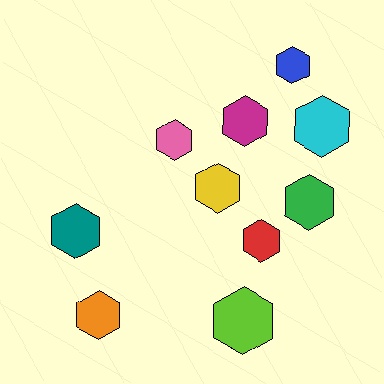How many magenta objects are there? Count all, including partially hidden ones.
There is 1 magenta object.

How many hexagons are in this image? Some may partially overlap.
There are 10 hexagons.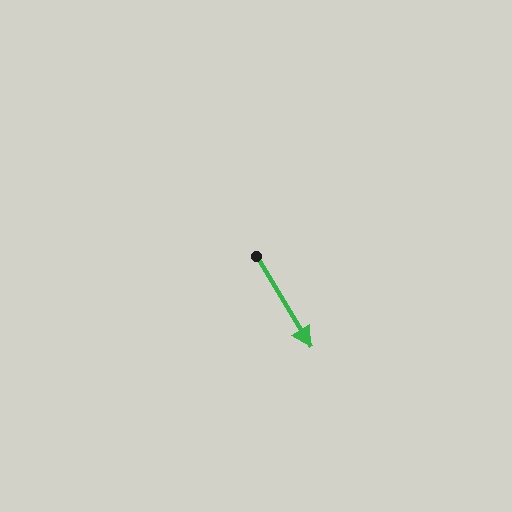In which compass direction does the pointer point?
Southeast.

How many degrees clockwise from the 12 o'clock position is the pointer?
Approximately 149 degrees.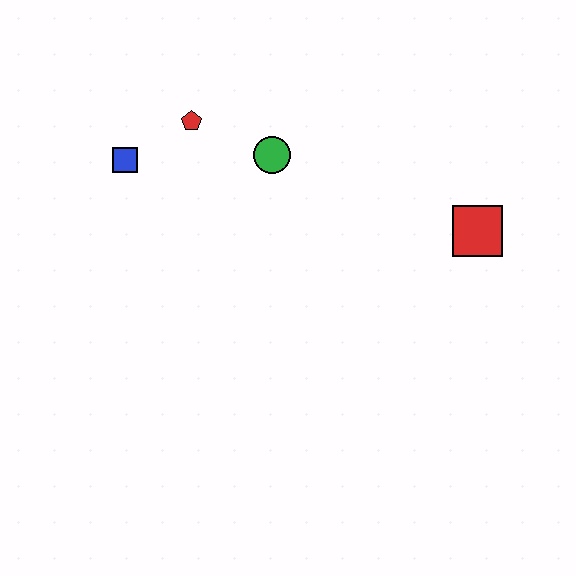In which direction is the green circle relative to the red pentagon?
The green circle is to the right of the red pentagon.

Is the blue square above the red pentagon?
No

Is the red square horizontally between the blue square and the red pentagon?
No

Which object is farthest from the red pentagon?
The red square is farthest from the red pentagon.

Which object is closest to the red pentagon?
The blue square is closest to the red pentagon.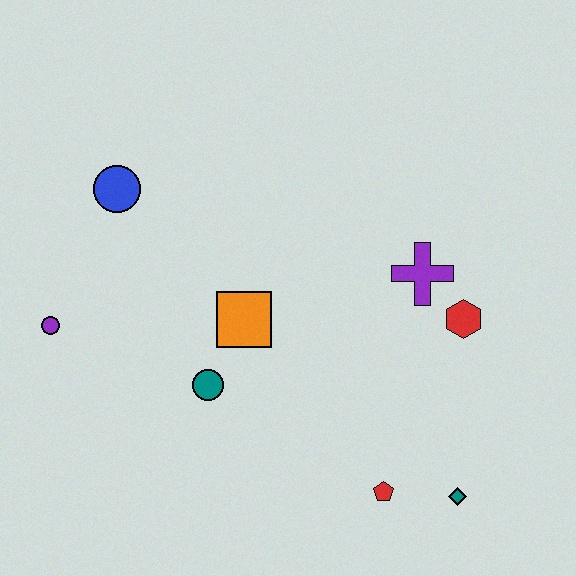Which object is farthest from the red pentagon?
The blue circle is farthest from the red pentagon.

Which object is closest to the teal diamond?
The red pentagon is closest to the teal diamond.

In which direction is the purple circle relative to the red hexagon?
The purple circle is to the left of the red hexagon.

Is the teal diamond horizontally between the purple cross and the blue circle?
No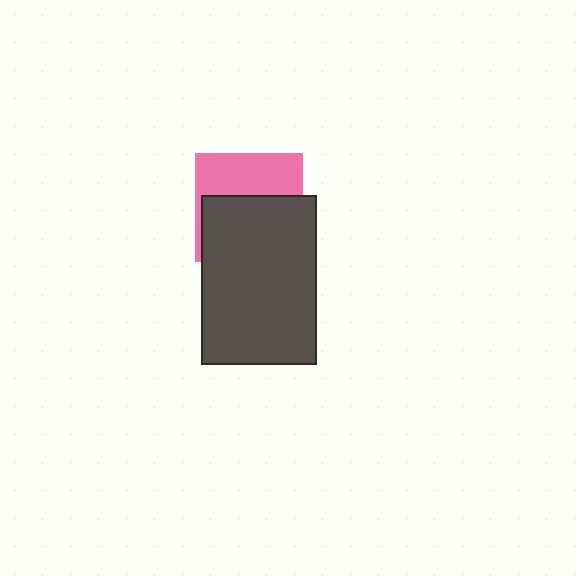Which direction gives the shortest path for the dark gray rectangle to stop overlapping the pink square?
Moving down gives the shortest separation.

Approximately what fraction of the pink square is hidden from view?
Roughly 58% of the pink square is hidden behind the dark gray rectangle.